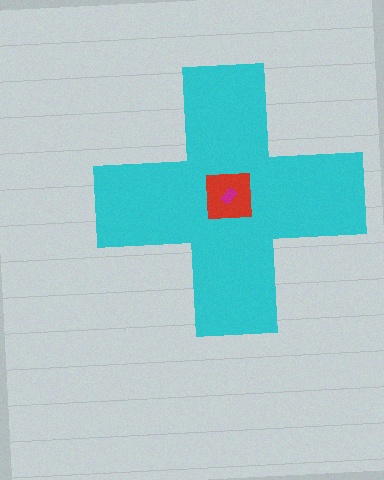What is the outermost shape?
The cyan cross.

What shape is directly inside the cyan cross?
The red square.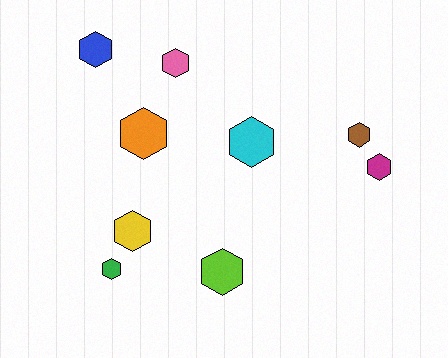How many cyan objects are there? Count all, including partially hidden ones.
There is 1 cyan object.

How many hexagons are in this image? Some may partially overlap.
There are 9 hexagons.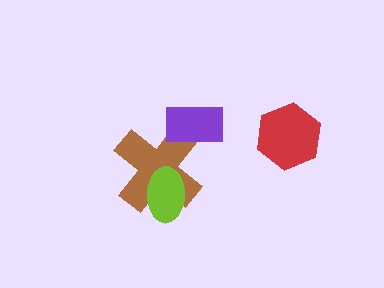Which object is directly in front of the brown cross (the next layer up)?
The lime ellipse is directly in front of the brown cross.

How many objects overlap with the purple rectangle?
1 object overlaps with the purple rectangle.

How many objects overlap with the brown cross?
2 objects overlap with the brown cross.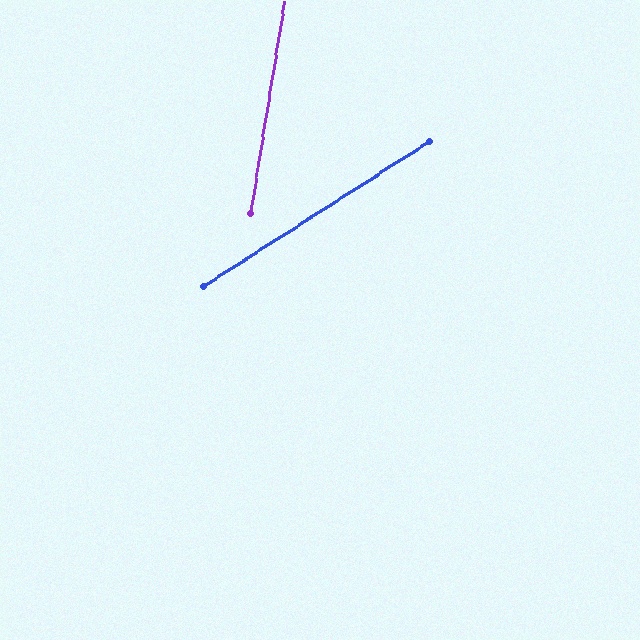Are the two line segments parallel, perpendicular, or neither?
Neither parallel nor perpendicular — they differ by about 48°.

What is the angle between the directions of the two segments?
Approximately 48 degrees.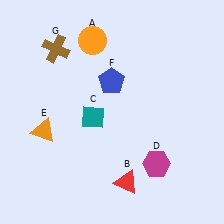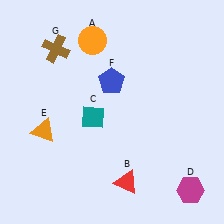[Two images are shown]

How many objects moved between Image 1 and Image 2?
1 object moved between the two images.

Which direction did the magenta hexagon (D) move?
The magenta hexagon (D) moved right.